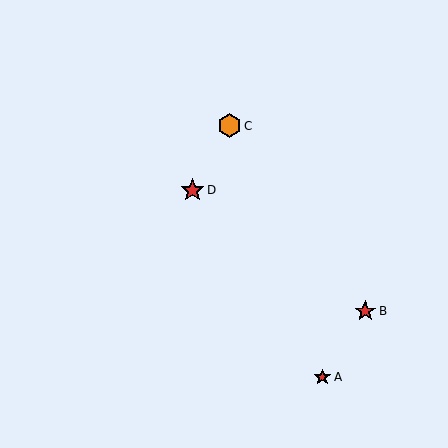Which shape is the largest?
The orange hexagon (labeled C) is the largest.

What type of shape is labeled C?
Shape C is an orange hexagon.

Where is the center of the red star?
The center of the red star is at (322, 377).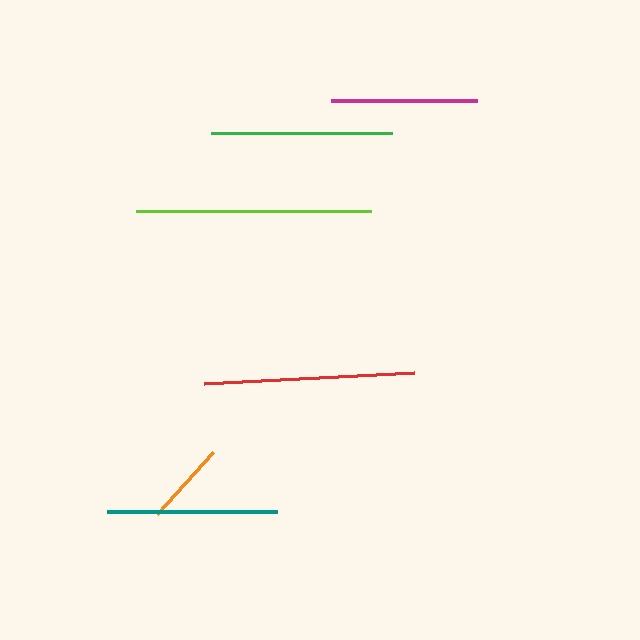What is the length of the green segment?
The green segment is approximately 182 pixels long.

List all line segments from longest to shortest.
From longest to shortest: lime, red, green, teal, magenta, orange.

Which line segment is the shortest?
The orange line is the shortest at approximately 84 pixels.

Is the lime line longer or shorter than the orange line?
The lime line is longer than the orange line.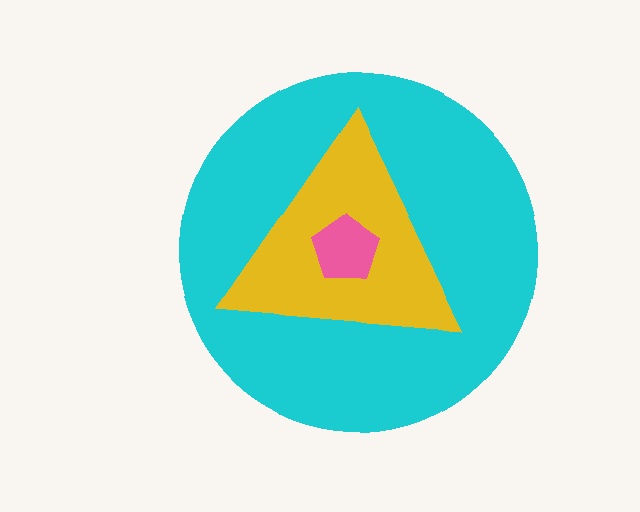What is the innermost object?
The pink pentagon.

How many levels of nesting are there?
3.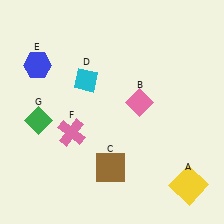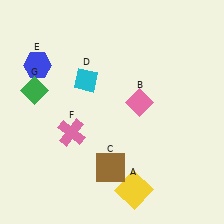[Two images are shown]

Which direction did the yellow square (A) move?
The yellow square (A) moved left.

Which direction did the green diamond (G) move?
The green diamond (G) moved up.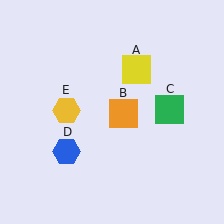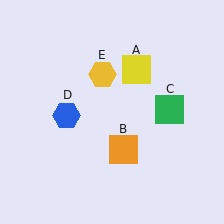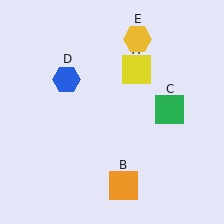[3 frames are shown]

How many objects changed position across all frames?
3 objects changed position: orange square (object B), blue hexagon (object D), yellow hexagon (object E).